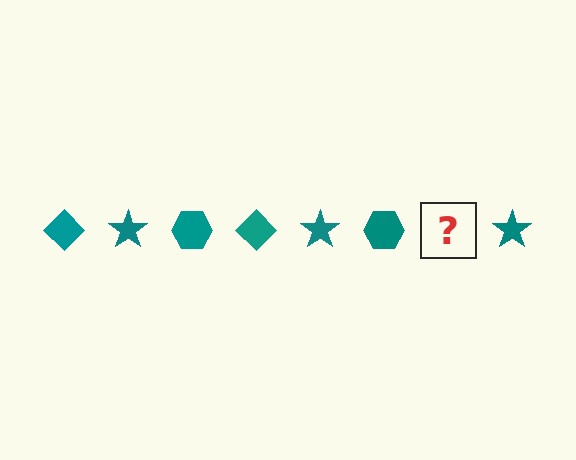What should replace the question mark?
The question mark should be replaced with a teal diamond.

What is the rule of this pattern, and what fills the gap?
The rule is that the pattern cycles through diamond, star, hexagon shapes in teal. The gap should be filled with a teal diamond.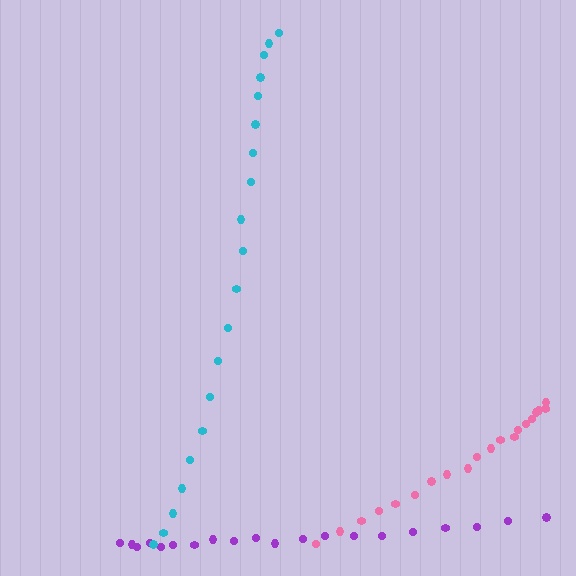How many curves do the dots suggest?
There are 3 distinct paths.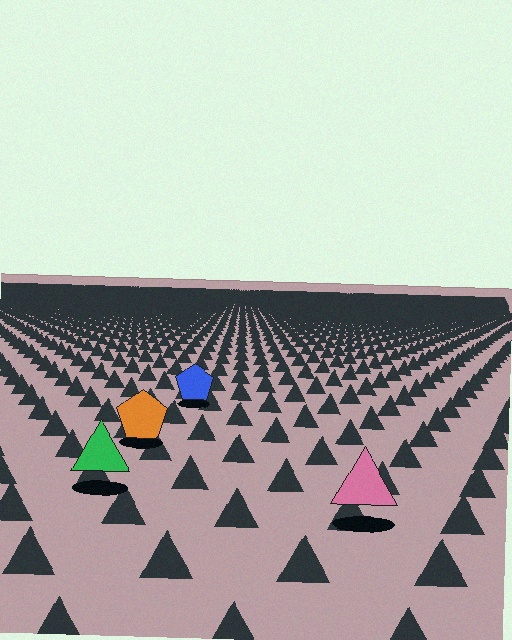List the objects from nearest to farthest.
From nearest to farthest: the pink triangle, the green triangle, the orange pentagon, the blue pentagon.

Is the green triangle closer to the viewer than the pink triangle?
No. The pink triangle is closer — you can tell from the texture gradient: the ground texture is coarser near it.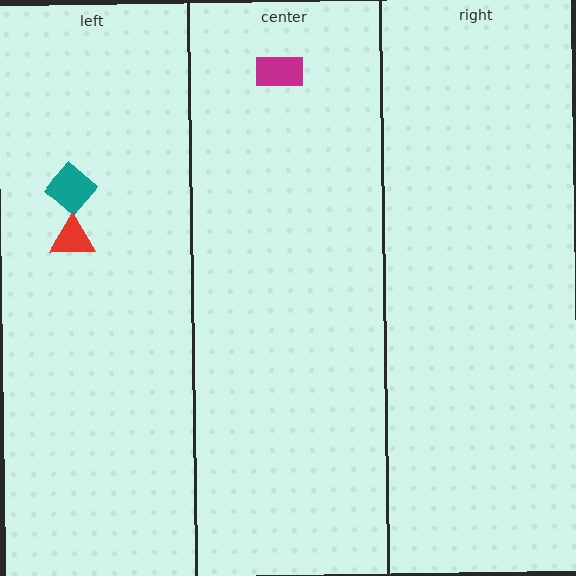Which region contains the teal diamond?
The left region.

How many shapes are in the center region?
1.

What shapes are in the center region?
The magenta rectangle.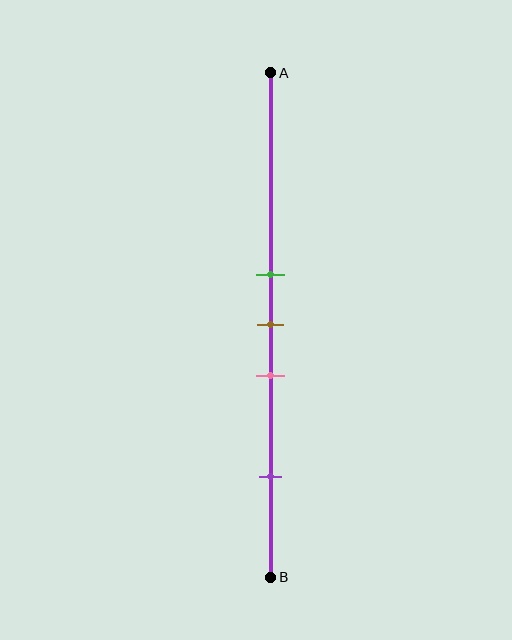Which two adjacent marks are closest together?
The green and brown marks are the closest adjacent pair.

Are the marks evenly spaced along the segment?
No, the marks are not evenly spaced.